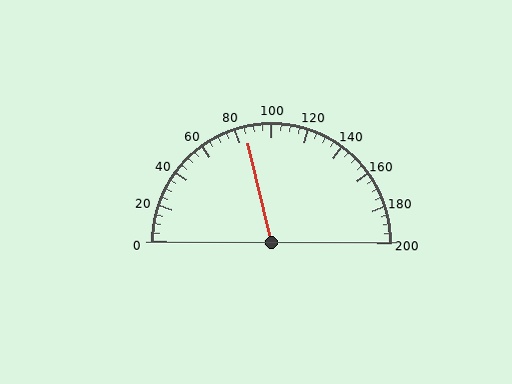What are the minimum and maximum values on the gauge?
The gauge ranges from 0 to 200.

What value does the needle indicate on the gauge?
The needle indicates approximately 85.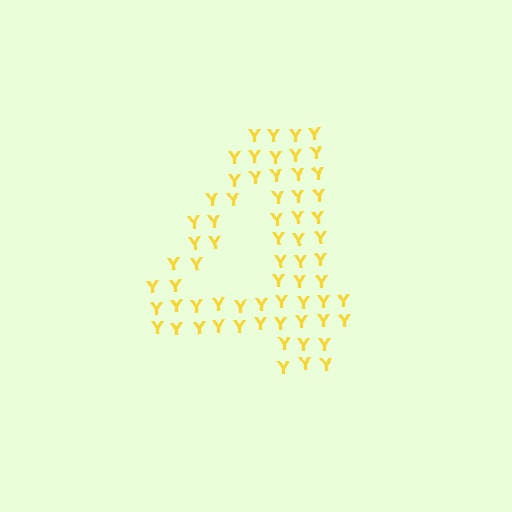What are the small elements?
The small elements are letter Y's.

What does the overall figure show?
The overall figure shows the digit 4.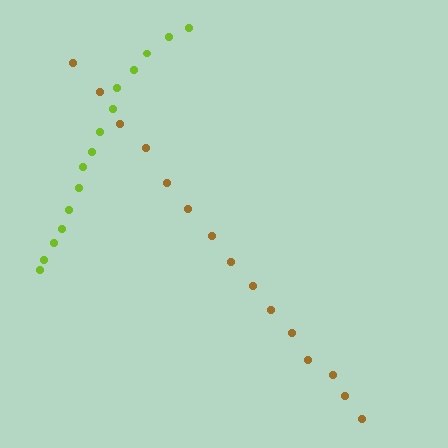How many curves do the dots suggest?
There are 2 distinct paths.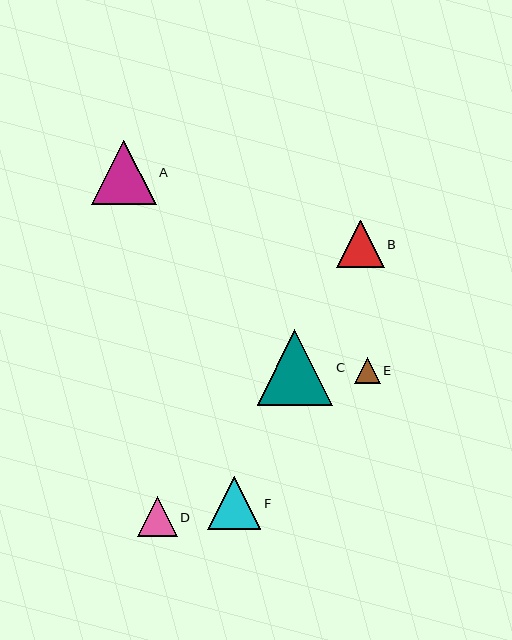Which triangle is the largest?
Triangle C is the largest with a size of approximately 75 pixels.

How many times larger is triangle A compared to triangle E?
Triangle A is approximately 2.5 times the size of triangle E.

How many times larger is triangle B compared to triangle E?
Triangle B is approximately 1.8 times the size of triangle E.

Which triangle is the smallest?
Triangle E is the smallest with a size of approximately 26 pixels.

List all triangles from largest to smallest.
From largest to smallest: C, A, F, B, D, E.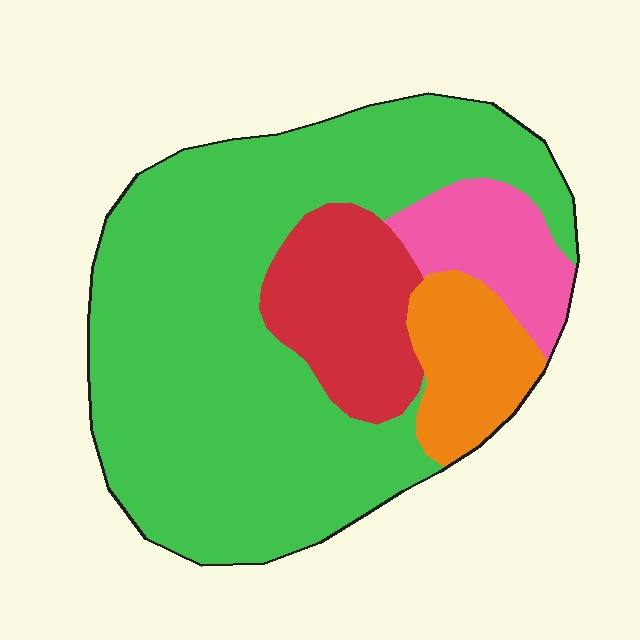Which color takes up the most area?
Green, at roughly 65%.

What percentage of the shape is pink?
Pink takes up about one tenth (1/10) of the shape.